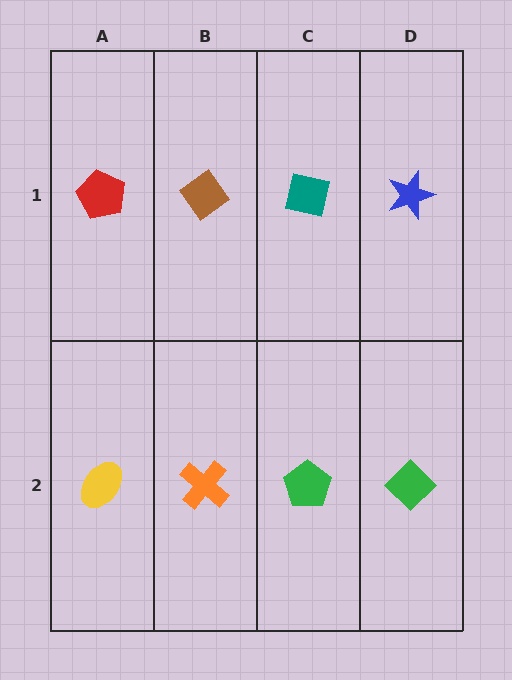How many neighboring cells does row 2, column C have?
3.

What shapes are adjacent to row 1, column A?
A yellow ellipse (row 2, column A), a brown diamond (row 1, column B).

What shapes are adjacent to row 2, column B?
A brown diamond (row 1, column B), a yellow ellipse (row 2, column A), a green pentagon (row 2, column C).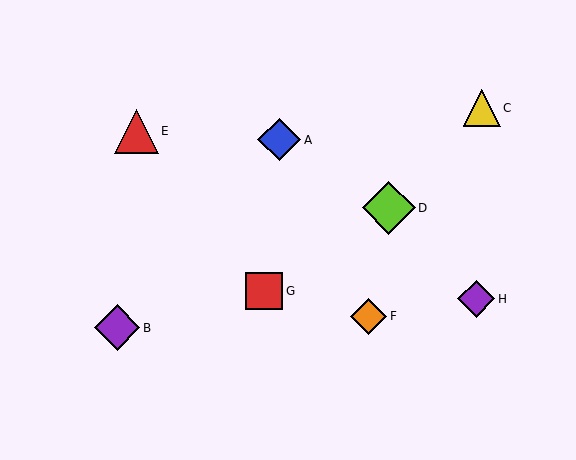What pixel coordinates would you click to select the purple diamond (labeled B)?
Click at (117, 328) to select the purple diamond B.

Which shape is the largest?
The lime diamond (labeled D) is the largest.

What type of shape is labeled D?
Shape D is a lime diamond.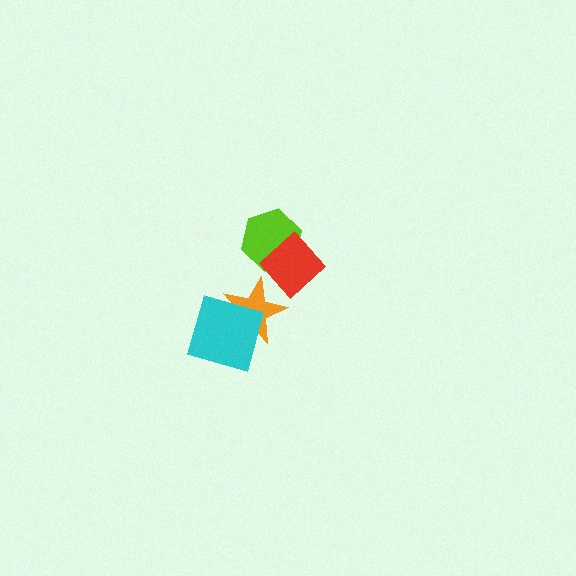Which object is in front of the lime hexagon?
The red diamond is in front of the lime hexagon.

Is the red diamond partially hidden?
Yes, it is partially covered by another shape.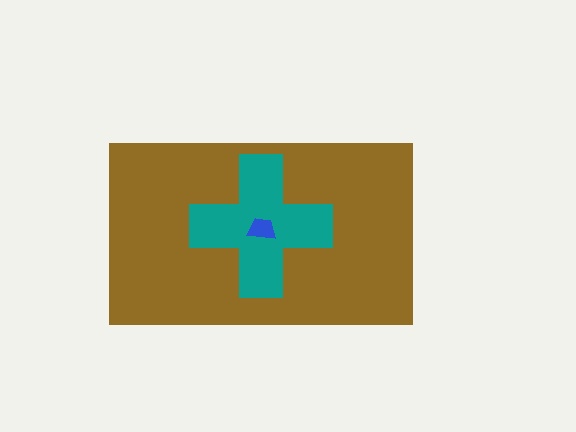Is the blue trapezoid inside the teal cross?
Yes.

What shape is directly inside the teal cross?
The blue trapezoid.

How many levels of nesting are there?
3.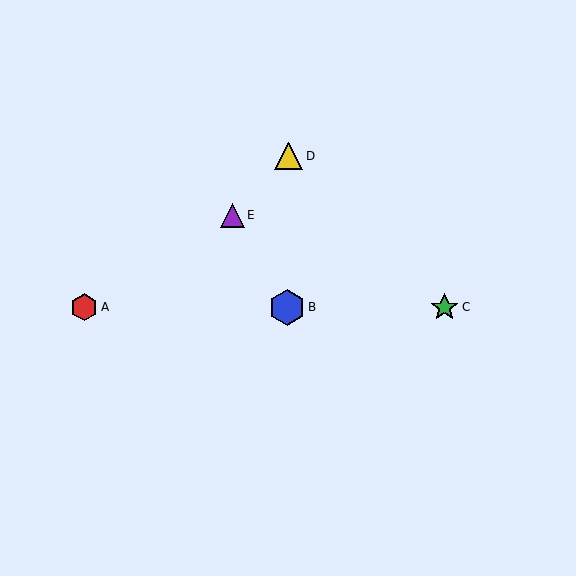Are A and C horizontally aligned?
Yes, both are at y≈307.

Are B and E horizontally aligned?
No, B is at y≈307 and E is at y≈215.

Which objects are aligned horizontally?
Objects A, B, C are aligned horizontally.